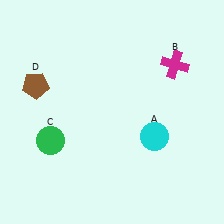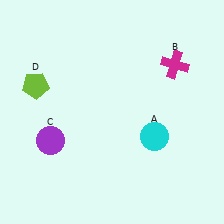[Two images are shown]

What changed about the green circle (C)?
In Image 1, C is green. In Image 2, it changed to purple.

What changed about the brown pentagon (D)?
In Image 1, D is brown. In Image 2, it changed to lime.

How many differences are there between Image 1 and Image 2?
There are 2 differences between the two images.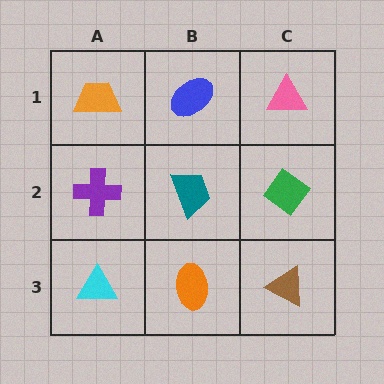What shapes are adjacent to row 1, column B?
A teal trapezoid (row 2, column B), an orange trapezoid (row 1, column A), a pink triangle (row 1, column C).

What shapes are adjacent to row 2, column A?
An orange trapezoid (row 1, column A), a cyan triangle (row 3, column A), a teal trapezoid (row 2, column B).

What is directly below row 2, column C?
A brown triangle.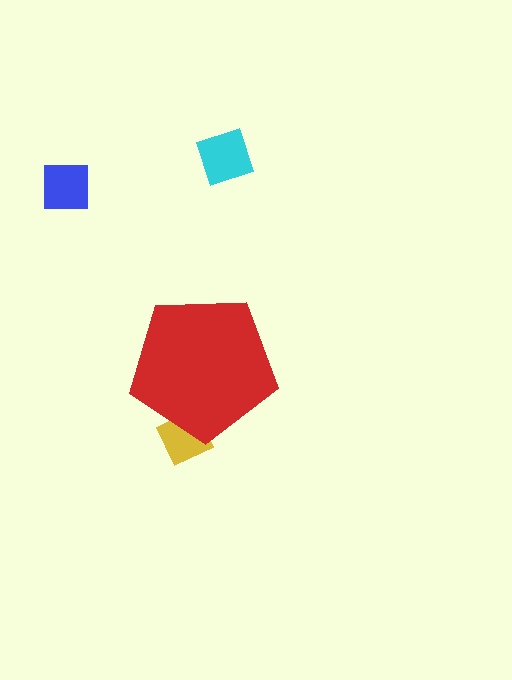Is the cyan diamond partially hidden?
No, the cyan diamond is fully visible.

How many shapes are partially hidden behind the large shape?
1 shape is partially hidden.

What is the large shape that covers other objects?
A red pentagon.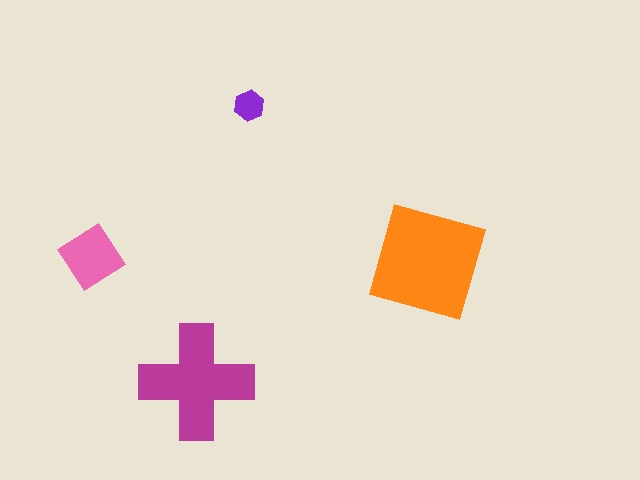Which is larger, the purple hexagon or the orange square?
The orange square.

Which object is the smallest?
The purple hexagon.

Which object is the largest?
The orange square.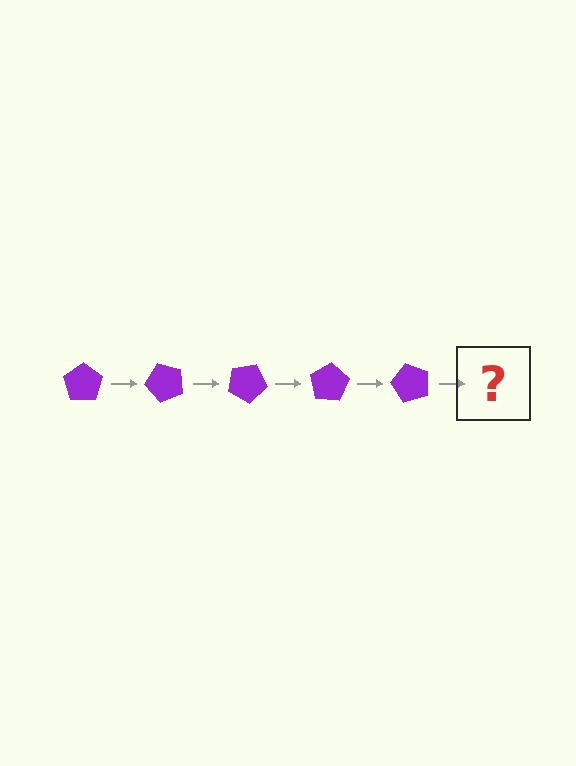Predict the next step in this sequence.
The next step is a purple pentagon rotated 250 degrees.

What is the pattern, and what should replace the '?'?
The pattern is that the pentagon rotates 50 degrees each step. The '?' should be a purple pentagon rotated 250 degrees.